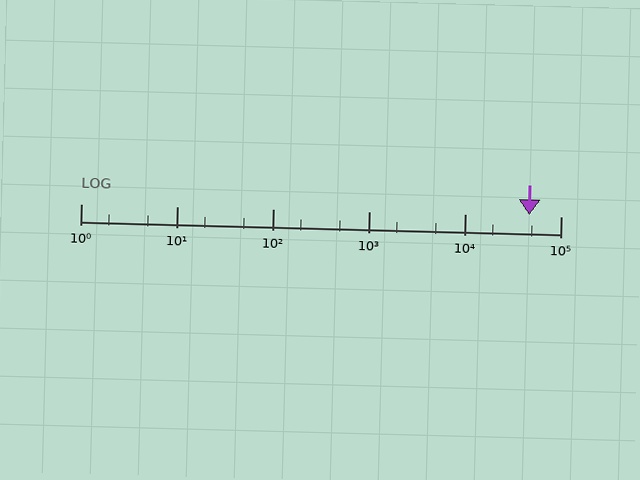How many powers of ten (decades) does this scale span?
The scale spans 5 decades, from 1 to 100000.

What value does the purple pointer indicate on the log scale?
The pointer indicates approximately 47000.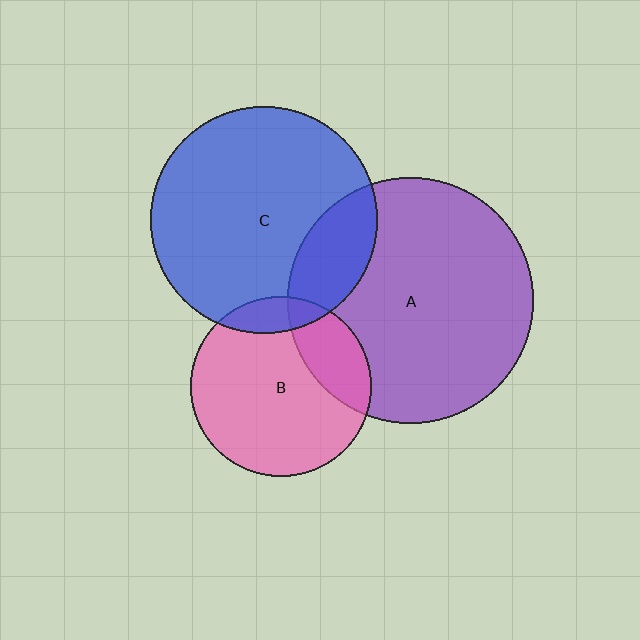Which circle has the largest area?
Circle A (purple).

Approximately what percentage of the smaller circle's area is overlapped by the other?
Approximately 20%.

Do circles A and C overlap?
Yes.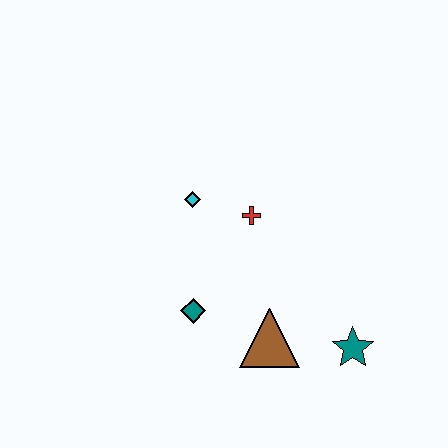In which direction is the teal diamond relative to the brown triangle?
The teal diamond is to the left of the brown triangle.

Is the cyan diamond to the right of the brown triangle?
No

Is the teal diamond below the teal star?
No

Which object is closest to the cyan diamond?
The red cross is closest to the cyan diamond.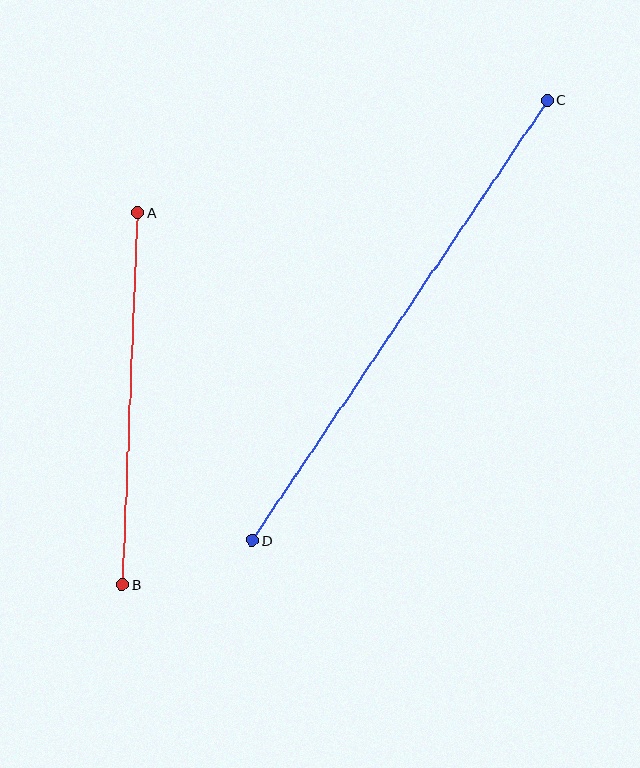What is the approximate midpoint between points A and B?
The midpoint is at approximately (130, 399) pixels.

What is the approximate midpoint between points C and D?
The midpoint is at approximately (400, 320) pixels.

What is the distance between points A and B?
The distance is approximately 372 pixels.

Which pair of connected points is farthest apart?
Points C and D are farthest apart.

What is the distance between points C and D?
The distance is approximately 530 pixels.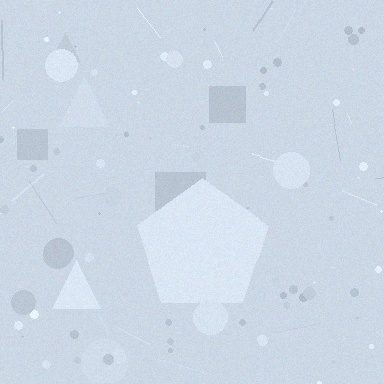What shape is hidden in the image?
A pentagon is hidden in the image.